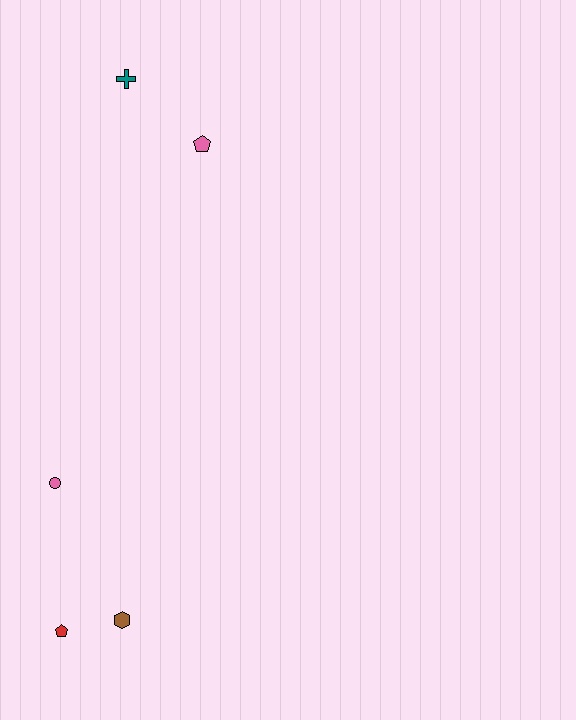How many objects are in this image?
There are 5 objects.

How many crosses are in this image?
There is 1 cross.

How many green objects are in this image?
There are no green objects.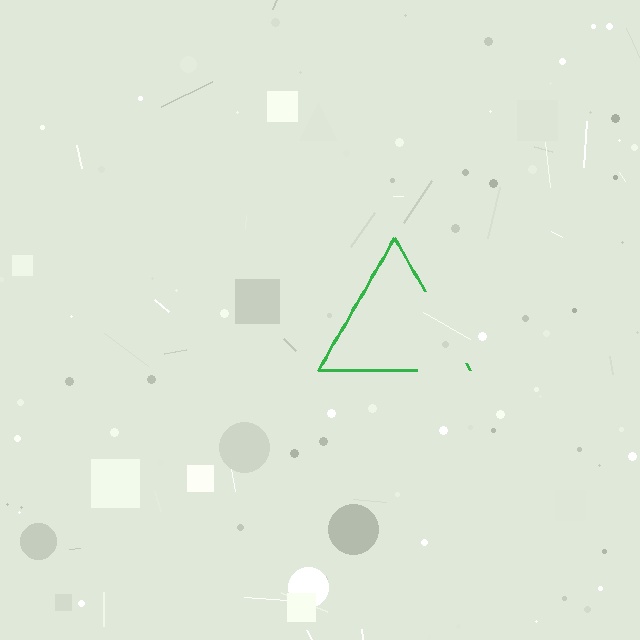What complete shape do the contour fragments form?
The contour fragments form a triangle.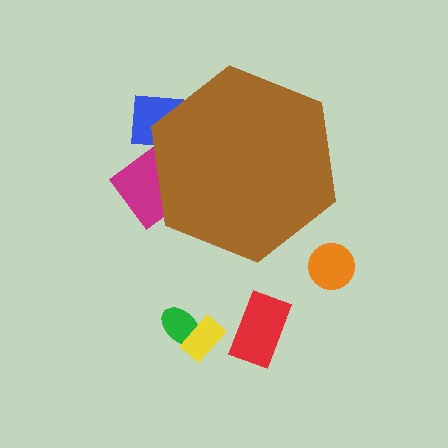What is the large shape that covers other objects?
A brown hexagon.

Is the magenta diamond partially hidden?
Yes, the magenta diamond is partially hidden behind the brown hexagon.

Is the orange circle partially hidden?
No, the orange circle is fully visible.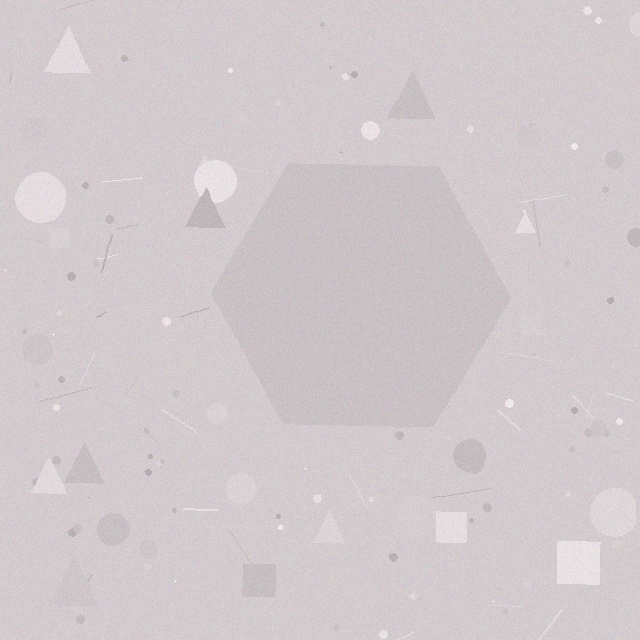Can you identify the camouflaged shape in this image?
The camouflaged shape is a hexagon.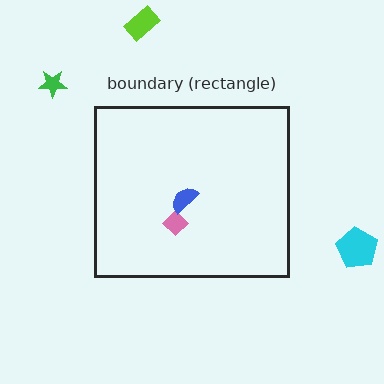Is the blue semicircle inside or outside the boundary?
Inside.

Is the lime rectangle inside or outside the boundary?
Outside.